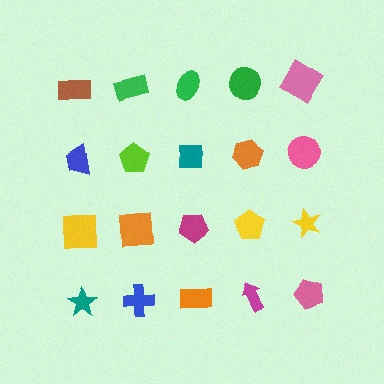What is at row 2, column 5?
A pink circle.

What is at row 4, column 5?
A pink pentagon.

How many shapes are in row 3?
5 shapes.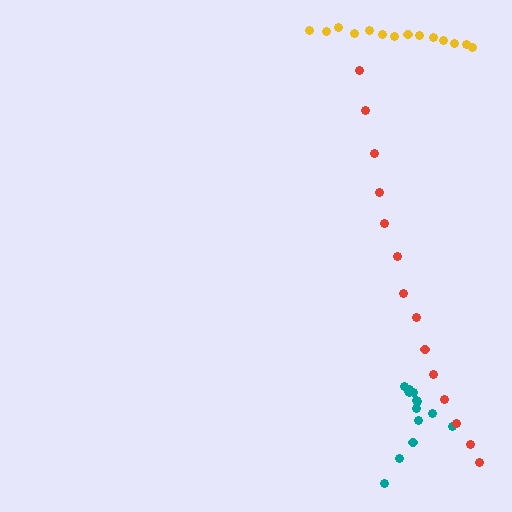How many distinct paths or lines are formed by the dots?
There are 3 distinct paths.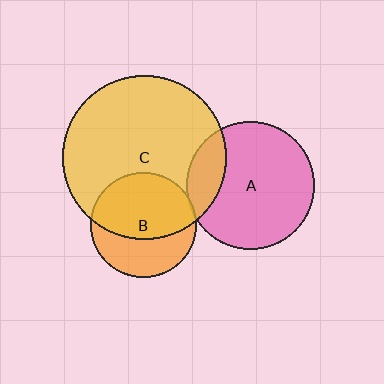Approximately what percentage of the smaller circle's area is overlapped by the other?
Approximately 60%.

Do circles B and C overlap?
Yes.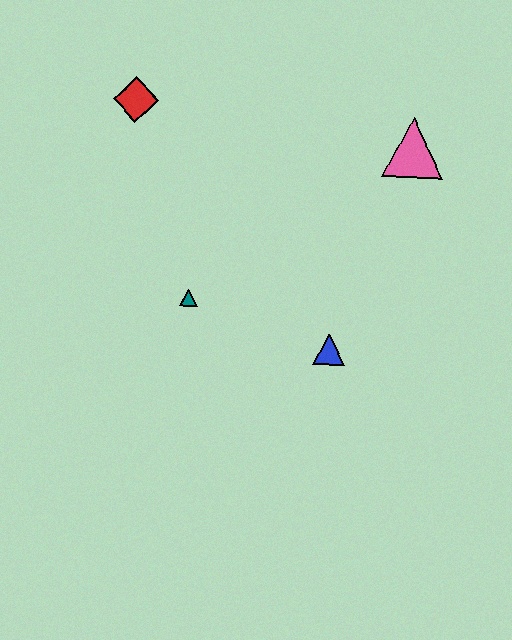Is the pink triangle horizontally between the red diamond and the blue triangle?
No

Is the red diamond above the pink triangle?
Yes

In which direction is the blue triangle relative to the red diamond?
The blue triangle is below the red diamond.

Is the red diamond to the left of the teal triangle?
Yes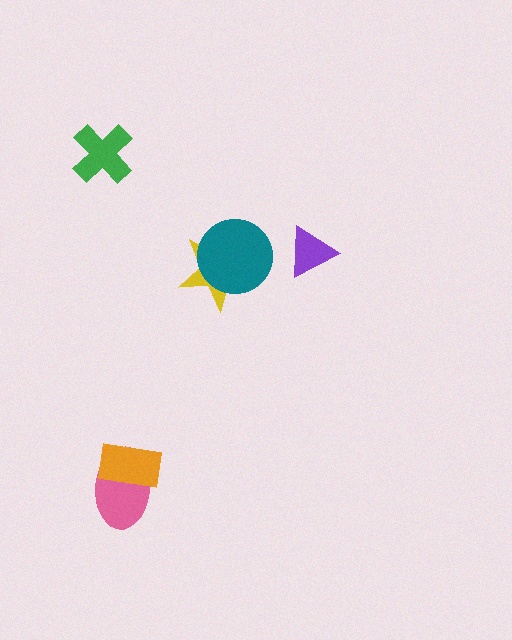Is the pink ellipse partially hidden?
Yes, it is partially covered by another shape.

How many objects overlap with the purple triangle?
0 objects overlap with the purple triangle.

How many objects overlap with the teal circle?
1 object overlaps with the teal circle.